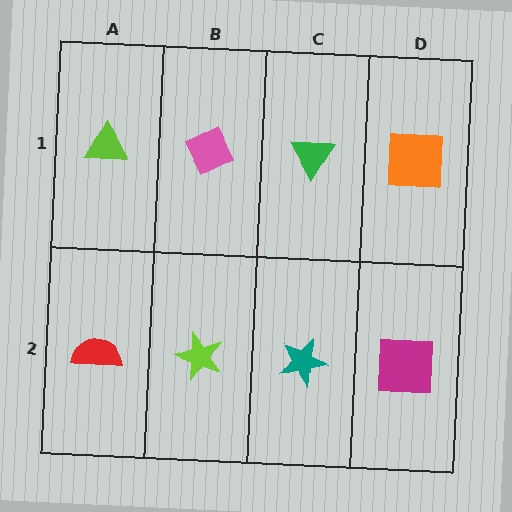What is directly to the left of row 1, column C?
A pink diamond.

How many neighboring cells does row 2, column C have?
3.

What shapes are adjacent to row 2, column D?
An orange square (row 1, column D), a teal star (row 2, column C).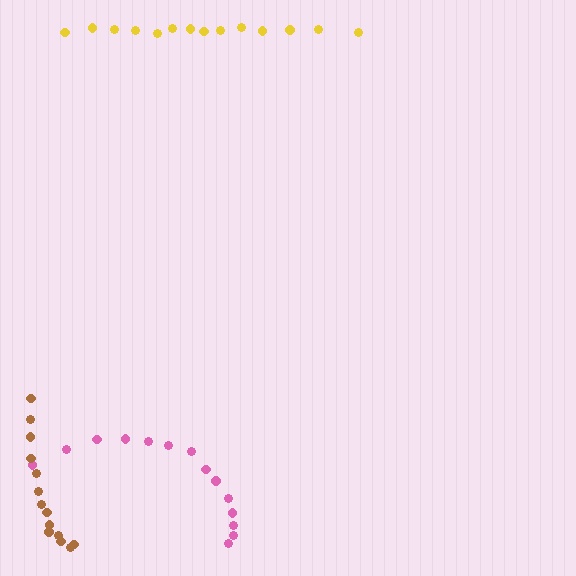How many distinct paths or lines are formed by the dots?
There are 3 distinct paths.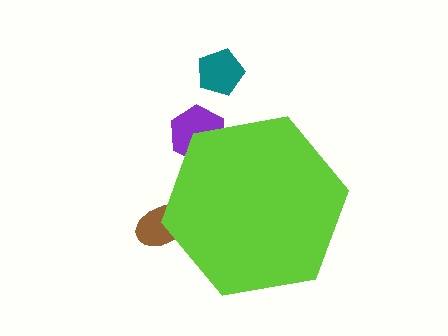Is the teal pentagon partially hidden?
No, the teal pentagon is fully visible.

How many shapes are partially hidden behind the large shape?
2 shapes are partially hidden.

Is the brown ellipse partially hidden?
Yes, the brown ellipse is partially hidden behind the lime hexagon.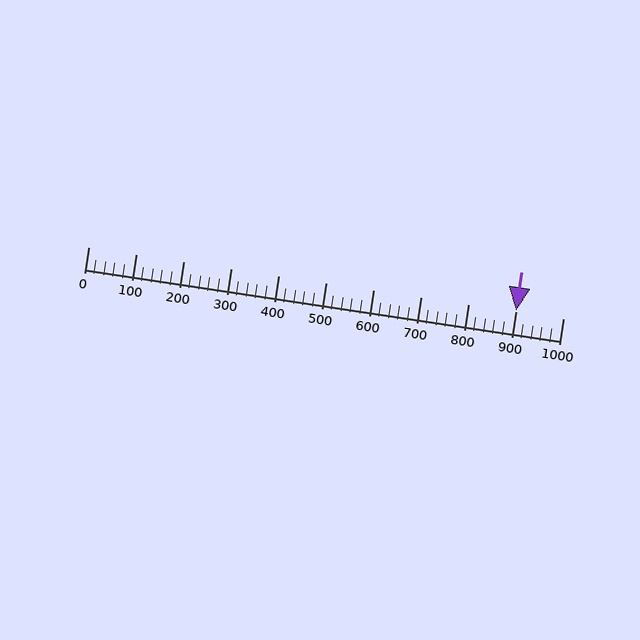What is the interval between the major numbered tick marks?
The major tick marks are spaced 100 units apart.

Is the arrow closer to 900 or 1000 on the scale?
The arrow is closer to 900.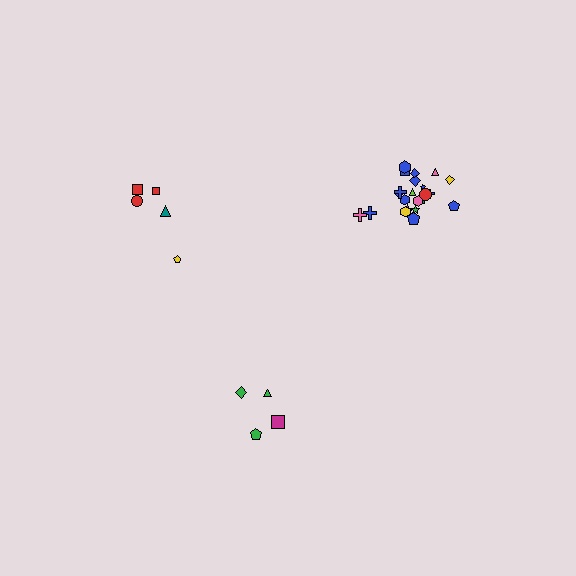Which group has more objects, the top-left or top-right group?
The top-right group.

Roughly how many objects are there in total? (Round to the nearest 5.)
Roughly 30 objects in total.